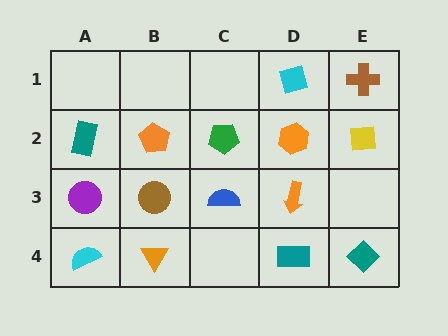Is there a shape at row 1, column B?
No, that cell is empty.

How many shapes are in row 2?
5 shapes.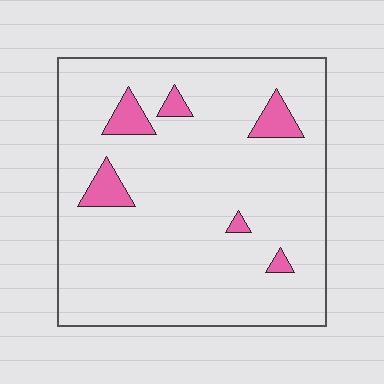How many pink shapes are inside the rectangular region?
6.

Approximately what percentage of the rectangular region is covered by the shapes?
Approximately 10%.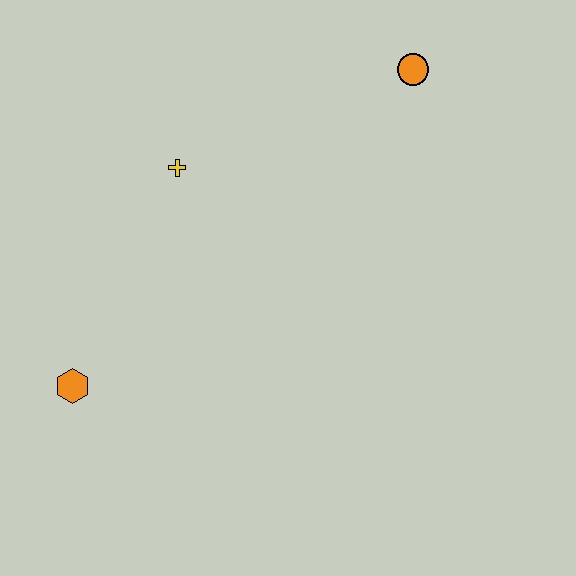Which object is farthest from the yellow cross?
The orange circle is farthest from the yellow cross.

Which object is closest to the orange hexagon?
The yellow cross is closest to the orange hexagon.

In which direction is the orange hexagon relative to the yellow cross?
The orange hexagon is below the yellow cross.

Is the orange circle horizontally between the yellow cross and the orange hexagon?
No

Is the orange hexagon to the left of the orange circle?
Yes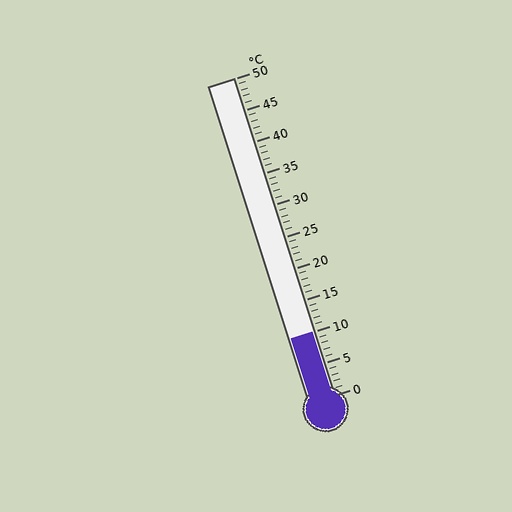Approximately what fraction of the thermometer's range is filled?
The thermometer is filled to approximately 20% of its range.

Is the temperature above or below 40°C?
The temperature is below 40°C.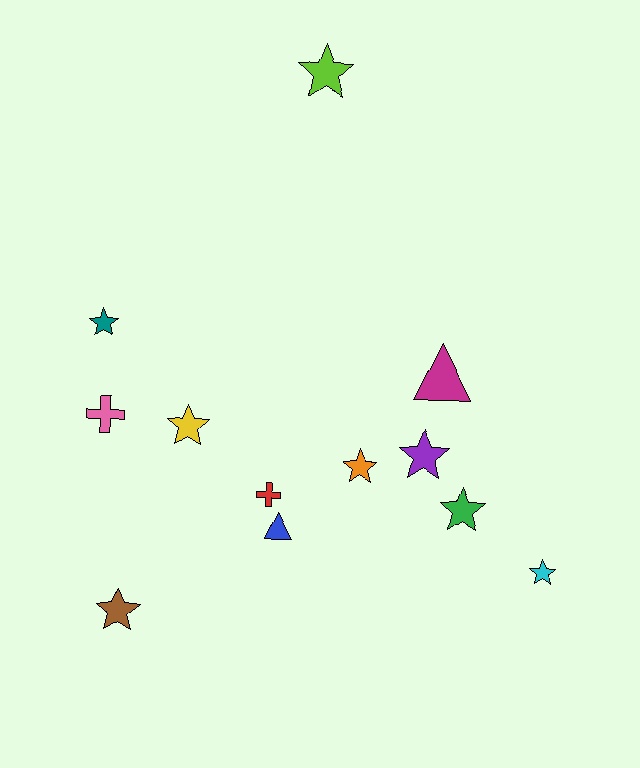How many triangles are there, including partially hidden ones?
There are 2 triangles.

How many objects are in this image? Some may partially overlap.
There are 12 objects.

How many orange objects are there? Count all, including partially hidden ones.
There is 1 orange object.